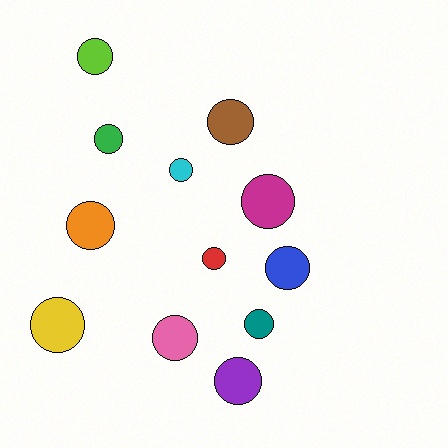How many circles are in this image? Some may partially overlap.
There are 12 circles.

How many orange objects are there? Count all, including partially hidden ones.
There is 1 orange object.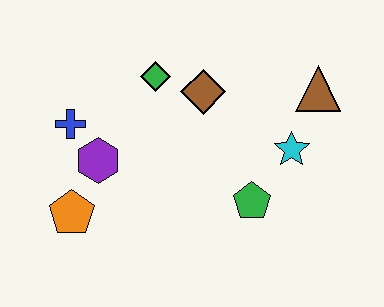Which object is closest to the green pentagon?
The cyan star is closest to the green pentagon.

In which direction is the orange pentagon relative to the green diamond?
The orange pentagon is below the green diamond.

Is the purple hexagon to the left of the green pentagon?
Yes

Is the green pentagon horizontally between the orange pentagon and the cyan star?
Yes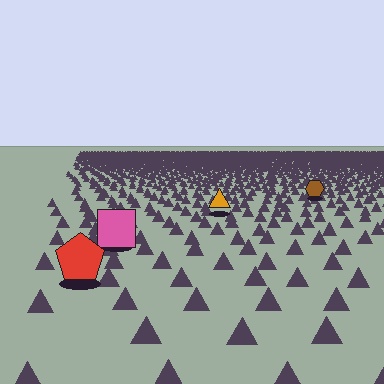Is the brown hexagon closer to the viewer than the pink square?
No. The pink square is closer — you can tell from the texture gradient: the ground texture is coarser near it.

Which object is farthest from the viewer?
The brown hexagon is farthest from the viewer. It appears smaller and the ground texture around it is denser.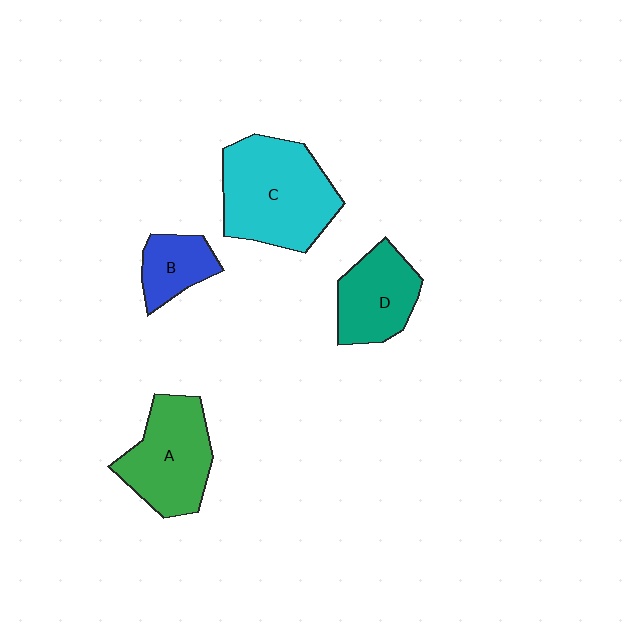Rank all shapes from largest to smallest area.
From largest to smallest: C (cyan), A (green), D (teal), B (blue).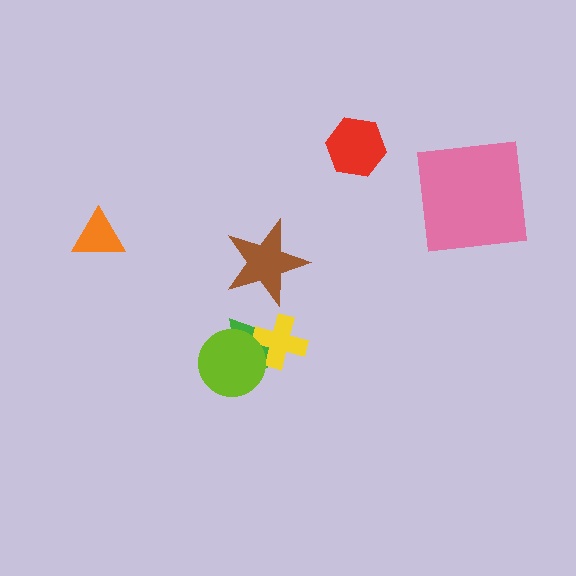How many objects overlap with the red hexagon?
0 objects overlap with the red hexagon.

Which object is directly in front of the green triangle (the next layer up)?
The yellow cross is directly in front of the green triangle.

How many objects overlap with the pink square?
0 objects overlap with the pink square.